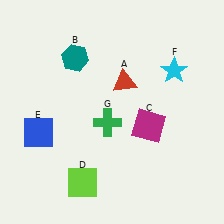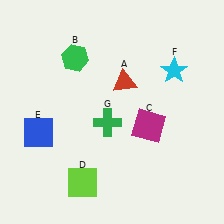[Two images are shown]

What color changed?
The hexagon (B) changed from teal in Image 1 to green in Image 2.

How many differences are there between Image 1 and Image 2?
There is 1 difference between the two images.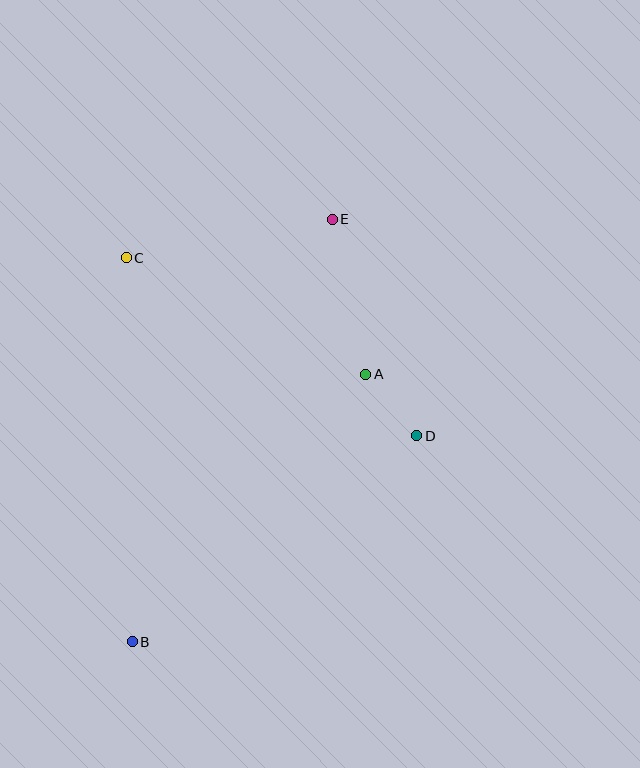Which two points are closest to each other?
Points A and D are closest to each other.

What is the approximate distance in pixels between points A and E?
The distance between A and E is approximately 158 pixels.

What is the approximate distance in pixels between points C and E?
The distance between C and E is approximately 209 pixels.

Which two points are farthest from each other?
Points B and E are farthest from each other.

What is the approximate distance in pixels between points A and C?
The distance between A and C is approximately 266 pixels.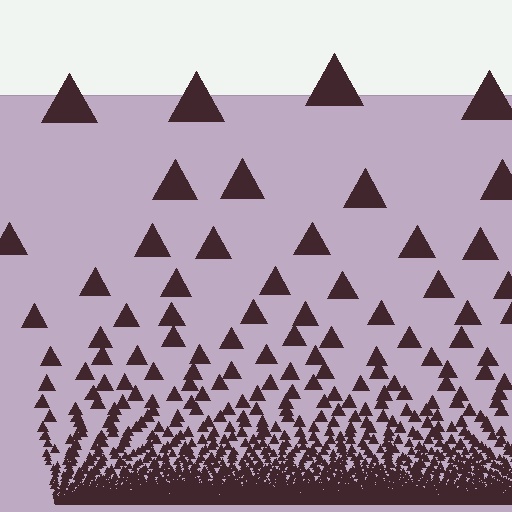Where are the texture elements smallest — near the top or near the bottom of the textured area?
Near the bottom.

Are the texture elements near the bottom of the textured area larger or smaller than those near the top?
Smaller. The gradient is inverted — elements near the bottom are smaller and denser.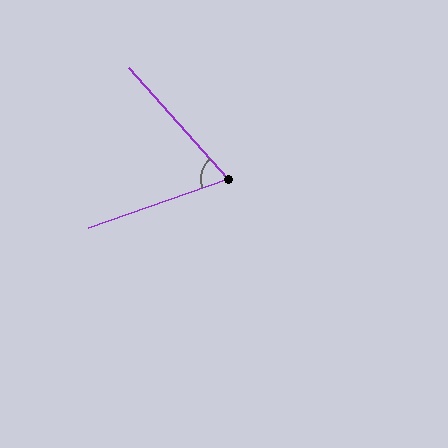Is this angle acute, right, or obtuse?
It is acute.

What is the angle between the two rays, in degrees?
Approximately 68 degrees.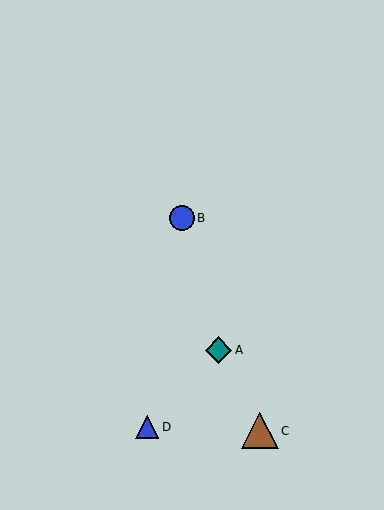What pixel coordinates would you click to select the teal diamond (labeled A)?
Click at (219, 350) to select the teal diamond A.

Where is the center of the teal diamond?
The center of the teal diamond is at (219, 350).